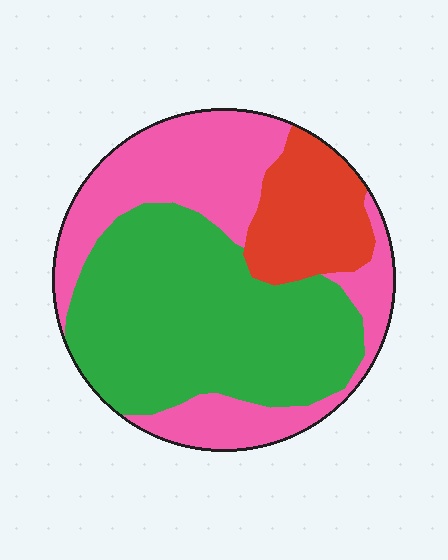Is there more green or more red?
Green.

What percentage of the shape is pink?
Pink covers about 35% of the shape.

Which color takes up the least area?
Red, at roughly 15%.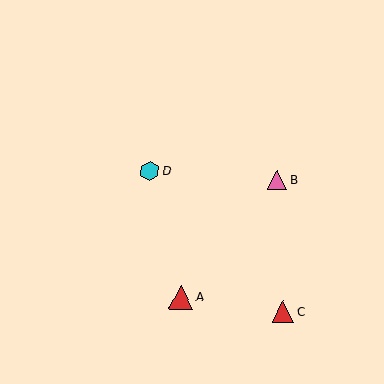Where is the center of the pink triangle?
The center of the pink triangle is at (277, 180).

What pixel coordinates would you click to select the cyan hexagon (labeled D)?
Click at (150, 171) to select the cyan hexagon D.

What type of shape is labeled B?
Shape B is a pink triangle.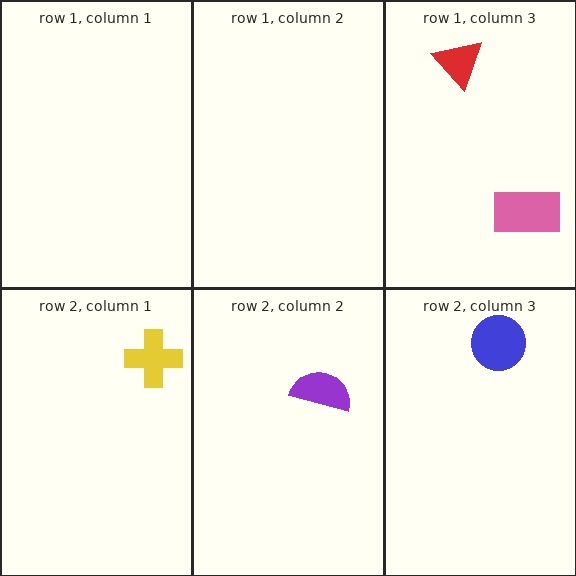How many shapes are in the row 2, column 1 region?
1.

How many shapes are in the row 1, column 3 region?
2.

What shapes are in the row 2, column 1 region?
The yellow cross.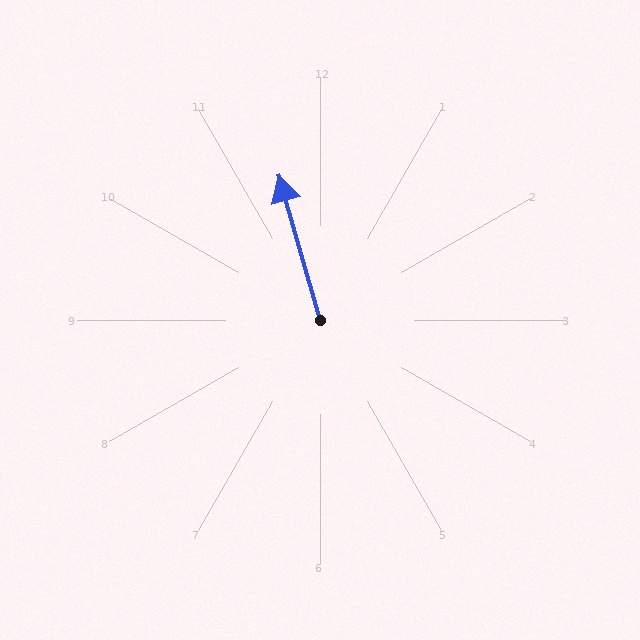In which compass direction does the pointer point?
North.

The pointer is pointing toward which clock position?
Roughly 11 o'clock.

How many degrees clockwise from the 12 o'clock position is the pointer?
Approximately 344 degrees.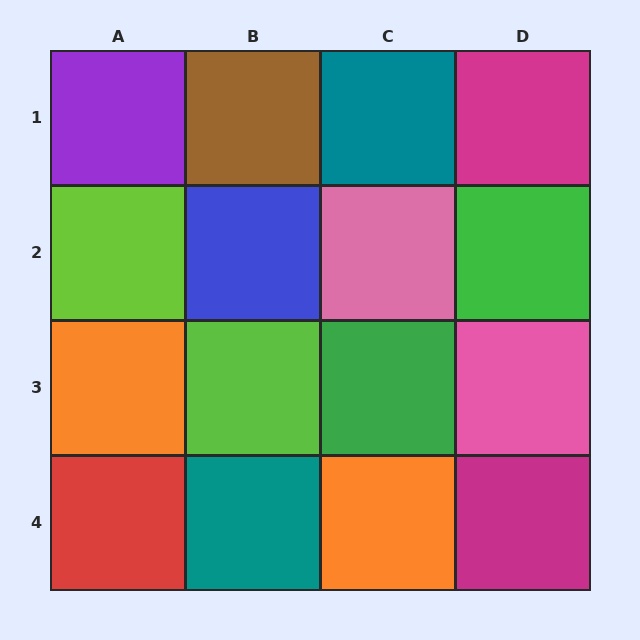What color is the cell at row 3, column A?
Orange.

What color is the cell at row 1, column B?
Brown.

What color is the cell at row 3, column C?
Green.